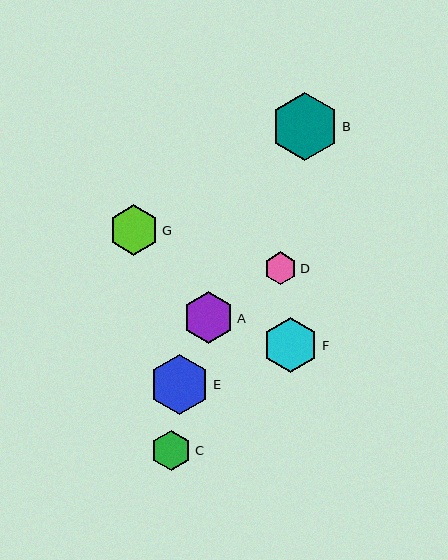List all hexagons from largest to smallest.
From largest to smallest: B, E, F, A, G, C, D.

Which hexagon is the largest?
Hexagon B is the largest with a size of approximately 68 pixels.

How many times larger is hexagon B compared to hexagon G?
Hexagon B is approximately 1.3 times the size of hexagon G.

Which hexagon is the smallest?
Hexagon D is the smallest with a size of approximately 33 pixels.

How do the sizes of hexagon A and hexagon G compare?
Hexagon A and hexagon G are approximately the same size.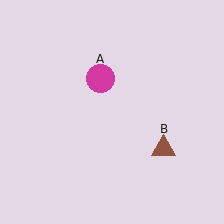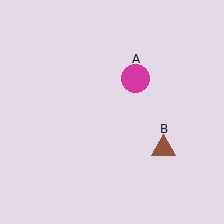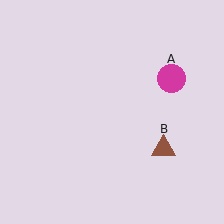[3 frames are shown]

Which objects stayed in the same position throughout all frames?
Brown triangle (object B) remained stationary.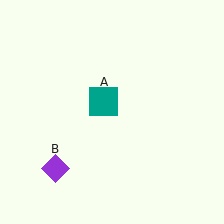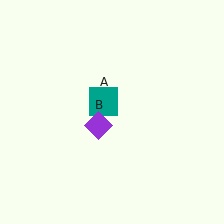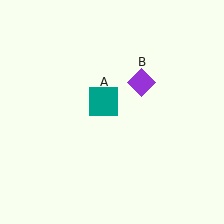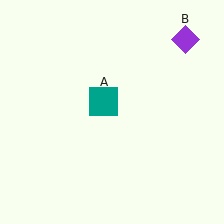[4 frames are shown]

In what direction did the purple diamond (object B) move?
The purple diamond (object B) moved up and to the right.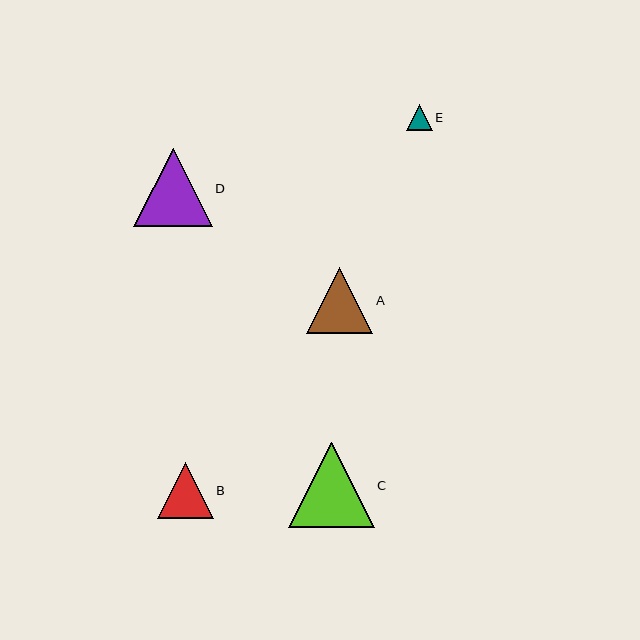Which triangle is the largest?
Triangle C is the largest with a size of approximately 86 pixels.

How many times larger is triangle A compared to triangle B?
Triangle A is approximately 1.2 times the size of triangle B.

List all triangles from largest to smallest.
From largest to smallest: C, D, A, B, E.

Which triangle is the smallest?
Triangle E is the smallest with a size of approximately 26 pixels.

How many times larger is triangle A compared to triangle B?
Triangle A is approximately 1.2 times the size of triangle B.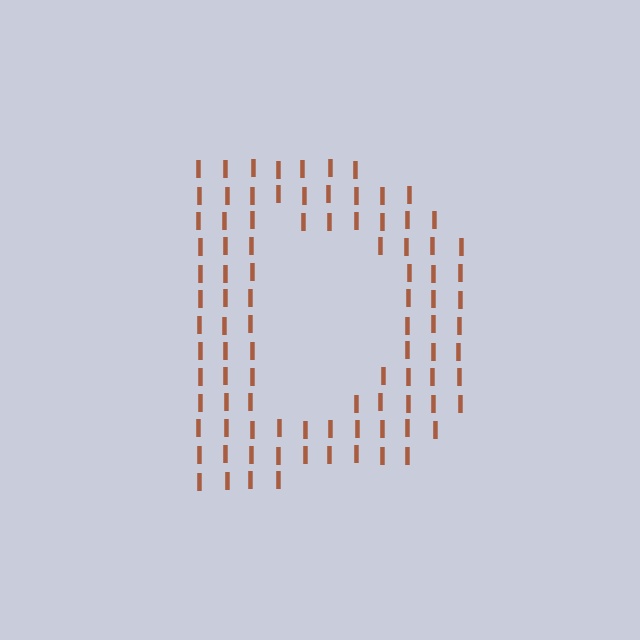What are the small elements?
The small elements are letter I's.